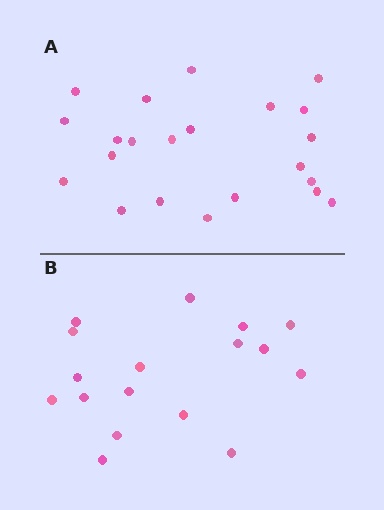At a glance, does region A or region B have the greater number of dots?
Region A (the top region) has more dots.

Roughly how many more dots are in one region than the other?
Region A has about 5 more dots than region B.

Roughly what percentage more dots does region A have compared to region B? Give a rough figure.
About 30% more.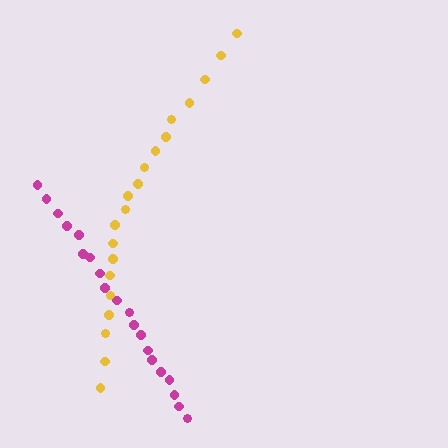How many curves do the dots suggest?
There are 2 distinct paths.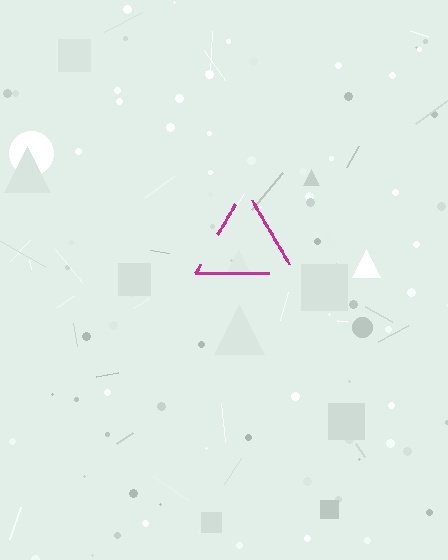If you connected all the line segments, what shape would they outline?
They would outline a triangle.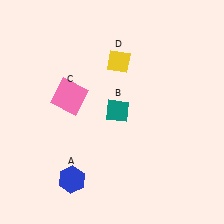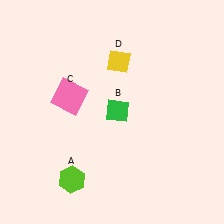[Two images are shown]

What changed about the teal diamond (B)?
In Image 1, B is teal. In Image 2, it changed to green.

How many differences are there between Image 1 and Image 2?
There are 2 differences between the two images.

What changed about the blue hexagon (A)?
In Image 1, A is blue. In Image 2, it changed to lime.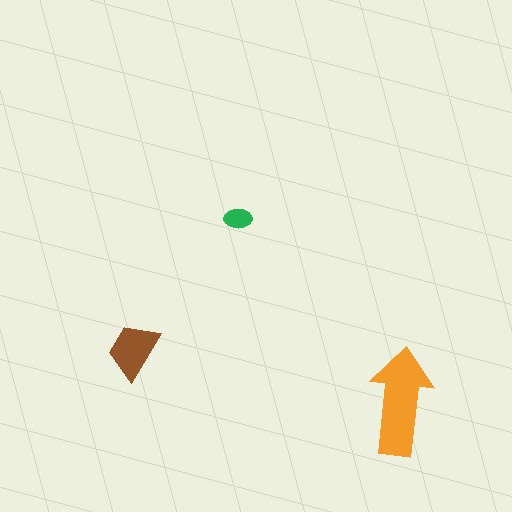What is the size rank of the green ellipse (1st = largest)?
3rd.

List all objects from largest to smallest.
The orange arrow, the brown trapezoid, the green ellipse.